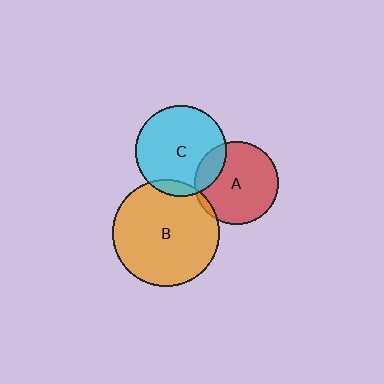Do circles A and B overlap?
Yes.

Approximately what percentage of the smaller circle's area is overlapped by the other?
Approximately 5%.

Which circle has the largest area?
Circle B (orange).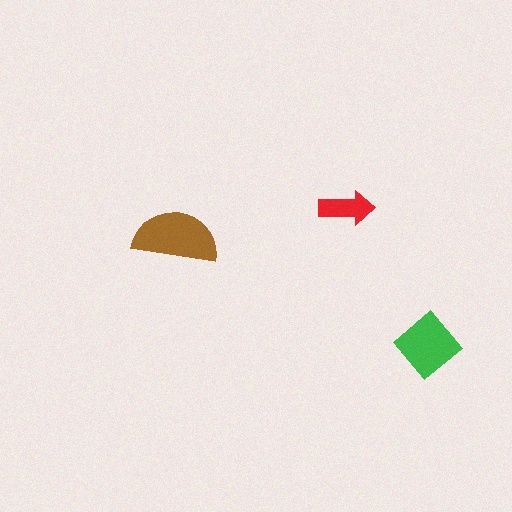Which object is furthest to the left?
The brown semicircle is leftmost.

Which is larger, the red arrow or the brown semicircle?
The brown semicircle.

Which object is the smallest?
The red arrow.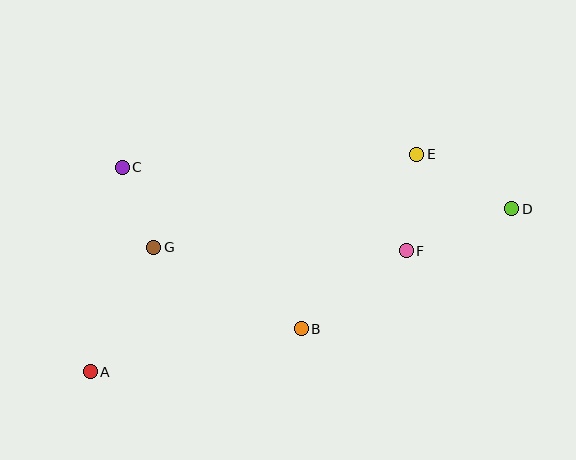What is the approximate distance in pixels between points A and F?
The distance between A and F is approximately 338 pixels.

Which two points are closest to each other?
Points C and G are closest to each other.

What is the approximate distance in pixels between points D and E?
The distance between D and E is approximately 110 pixels.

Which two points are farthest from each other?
Points A and D are farthest from each other.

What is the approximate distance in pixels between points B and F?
The distance between B and F is approximately 130 pixels.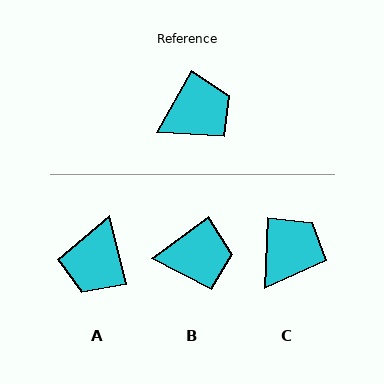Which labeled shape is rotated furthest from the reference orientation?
A, about 137 degrees away.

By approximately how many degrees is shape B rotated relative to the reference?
Approximately 24 degrees clockwise.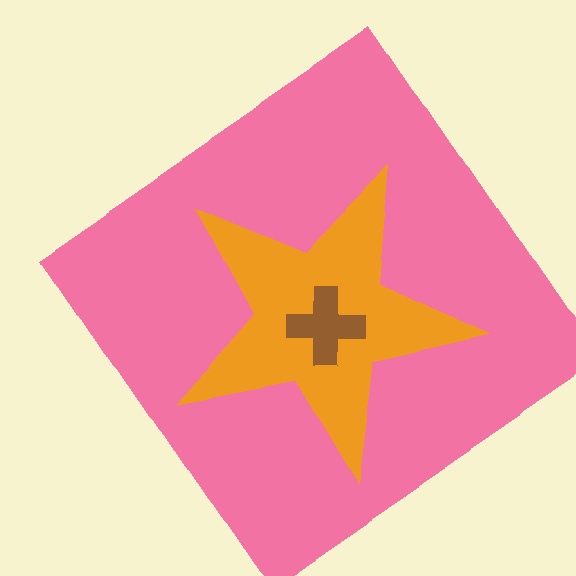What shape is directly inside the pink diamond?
The orange star.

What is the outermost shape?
The pink diamond.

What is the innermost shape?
The brown cross.